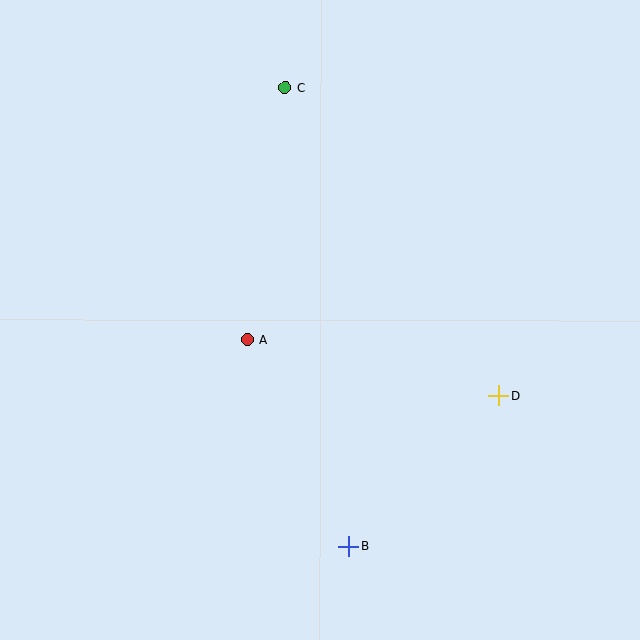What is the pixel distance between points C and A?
The distance between C and A is 255 pixels.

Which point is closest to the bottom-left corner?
Point B is closest to the bottom-left corner.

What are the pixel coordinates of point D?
Point D is at (499, 396).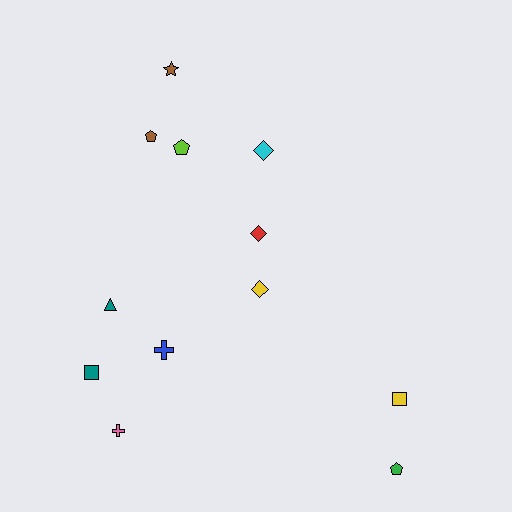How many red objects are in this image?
There is 1 red object.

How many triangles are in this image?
There is 1 triangle.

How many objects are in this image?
There are 12 objects.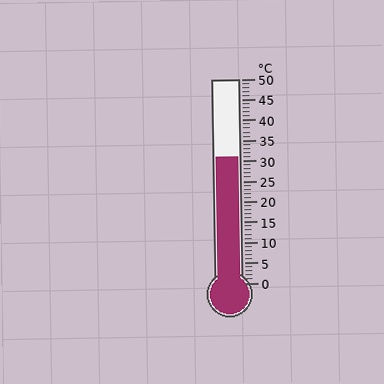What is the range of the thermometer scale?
The thermometer scale ranges from 0°C to 50°C.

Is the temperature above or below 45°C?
The temperature is below 45°C.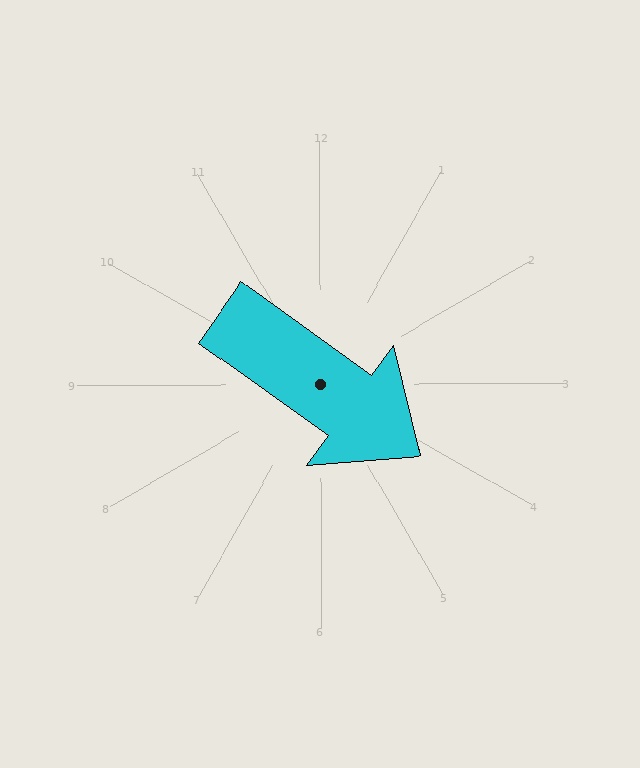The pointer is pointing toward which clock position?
Roughly 4 o'clock.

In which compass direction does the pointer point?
Southeast.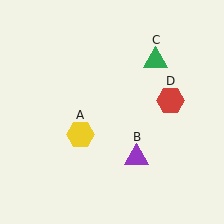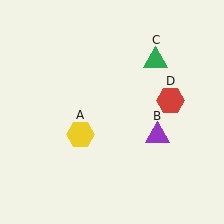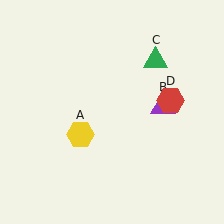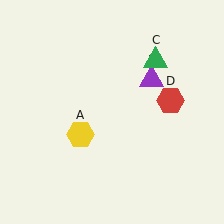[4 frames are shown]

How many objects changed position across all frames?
1 object changed position: purple triangle (object B).